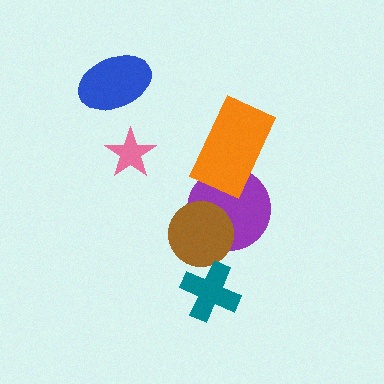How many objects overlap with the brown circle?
1 object overlaps with the brown circle.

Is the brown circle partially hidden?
No, no other shape covers it.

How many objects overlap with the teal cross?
0 objects overlap with the teal cross.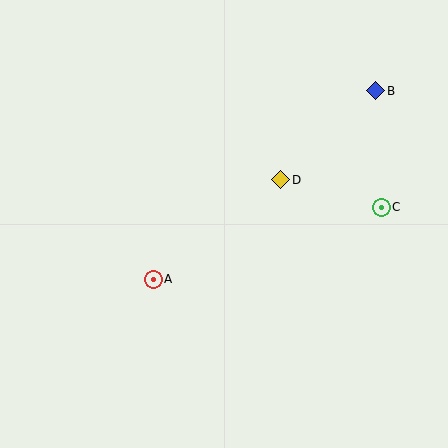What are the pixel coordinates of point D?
Point D is at (281, 180).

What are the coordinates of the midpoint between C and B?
The midpoint between C and B is at (378, 149).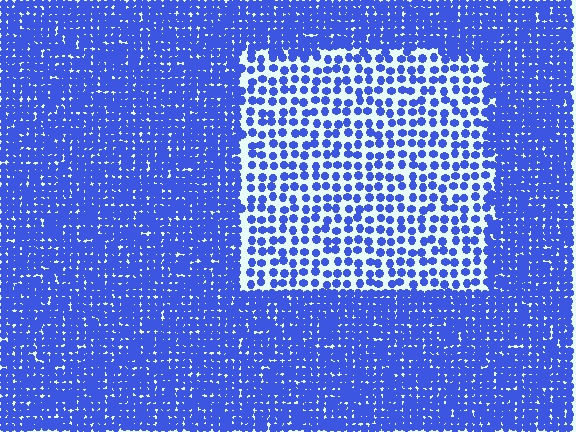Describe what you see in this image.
The image contains small blue elements arranged at two different densities. A rectangle-shaped region is visible where the elements are less densely packed than the surrounding area.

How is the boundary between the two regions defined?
The boundary is defined by a change in element density (approximately 2.3x ratio). All elements are the same color, size, and shape.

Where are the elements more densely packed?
The elements are more densely packed outside the rectangle boundary.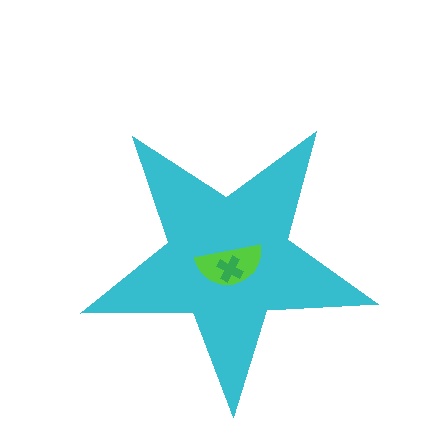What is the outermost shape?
The cyan star.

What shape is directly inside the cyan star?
The lime semicircle.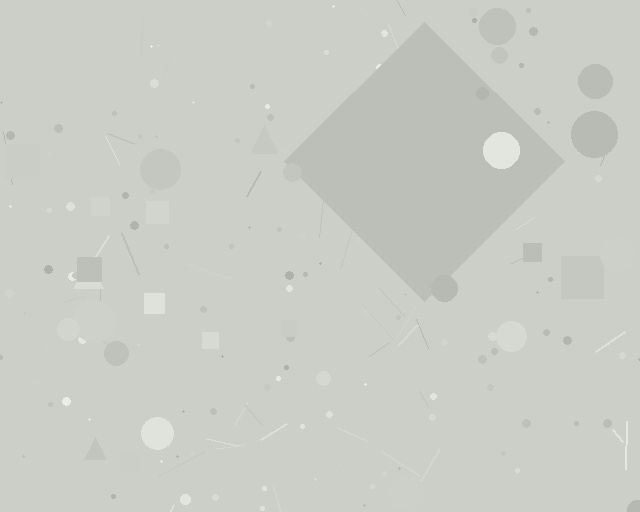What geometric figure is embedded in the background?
A diamond is embedded in the background.